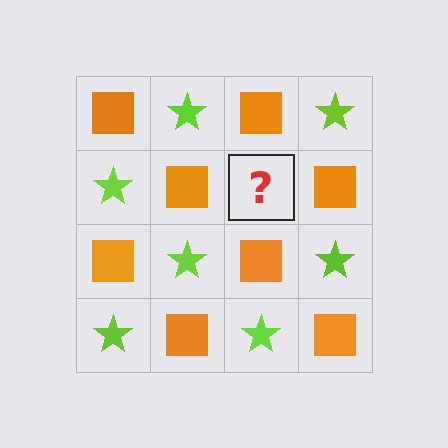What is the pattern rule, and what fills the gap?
The rule is that it alternates orange square and lime star in a checkerboard pattern. The gap should be filled with a lime star.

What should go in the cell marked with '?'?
The missing cell should contain a lime star.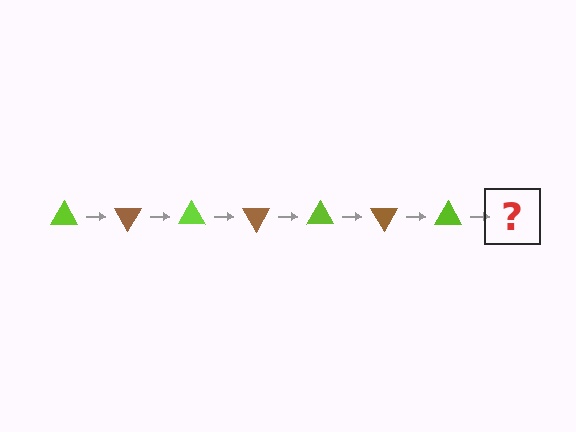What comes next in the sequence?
The next element should be a brown triangle, rotated 420 degrees from the start.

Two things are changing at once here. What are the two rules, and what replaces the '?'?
The two rules are that it rotates 60 degrees each step and the color cycles through lime and brown. The '?' should be a brown triangle, rotated 420 degrees from the start.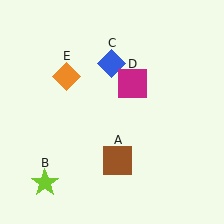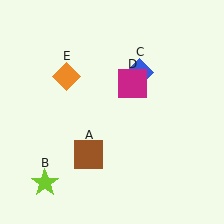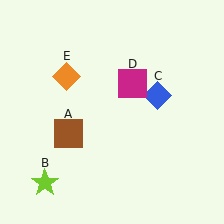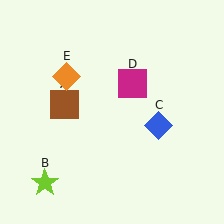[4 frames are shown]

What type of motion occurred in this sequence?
The brown square (object A), blue diamond (object C) rotated clockwise around the center of the scene.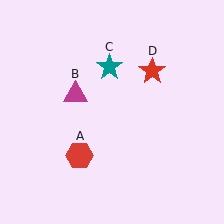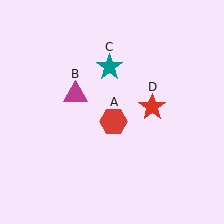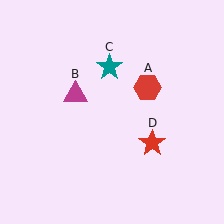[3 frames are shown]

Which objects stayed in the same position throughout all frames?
Magenta triangle (object B) and teal star (object C) remained stationary.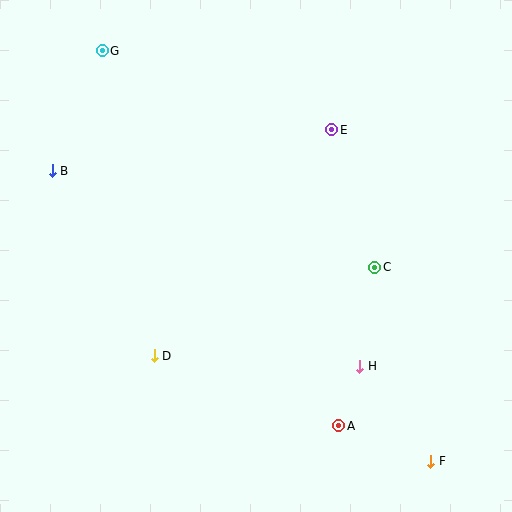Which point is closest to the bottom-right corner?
Point F is closest to the bottom-right corner.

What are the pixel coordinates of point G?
Point G is at (102, 51).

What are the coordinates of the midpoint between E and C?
The midpoint between E and C is at (353, 198).